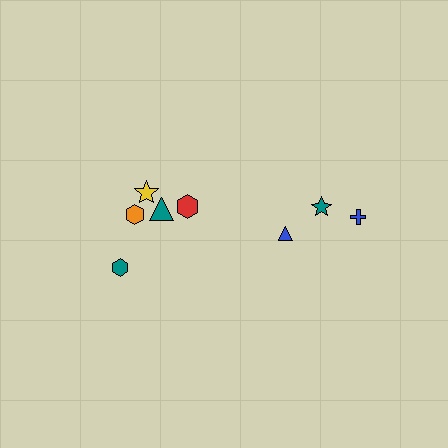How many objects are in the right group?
There are 3 objects.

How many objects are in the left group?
There are 5 objects.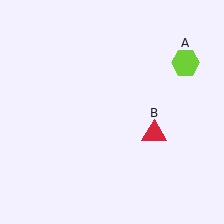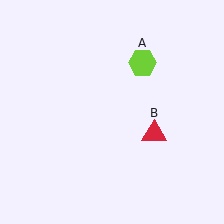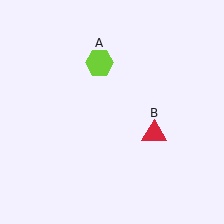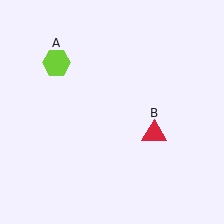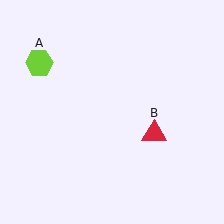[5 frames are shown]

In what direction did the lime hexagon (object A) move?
The lime hexagon (object A) moved left.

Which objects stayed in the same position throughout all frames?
Red triangle (object B) remained stationary.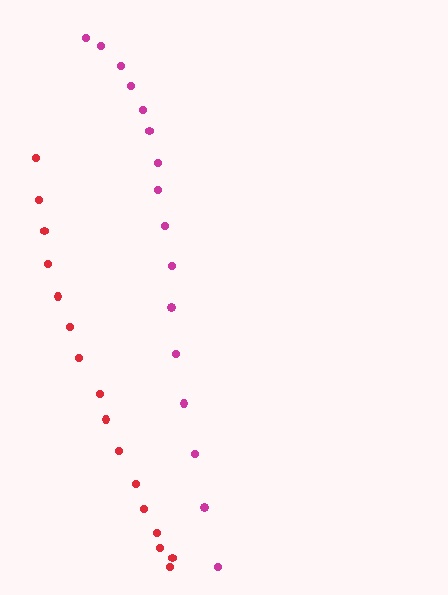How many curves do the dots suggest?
There are 2 distinct paths.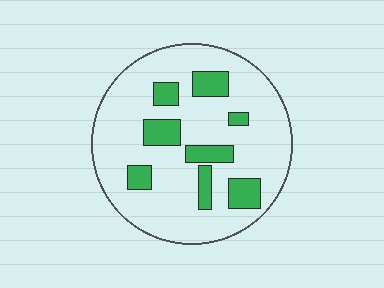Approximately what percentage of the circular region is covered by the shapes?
Approximately 20%.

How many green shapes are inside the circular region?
8.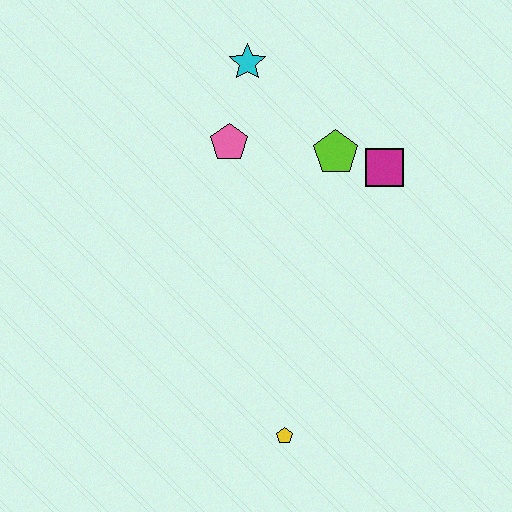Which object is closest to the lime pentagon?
The magenta square is closest to the lime pentagon.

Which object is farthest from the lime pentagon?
The yellow pentagon is farthest from the lime pentagon.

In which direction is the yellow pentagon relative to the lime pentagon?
The yellow pentagon is below the lime pentagon.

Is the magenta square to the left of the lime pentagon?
No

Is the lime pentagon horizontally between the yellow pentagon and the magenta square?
Yes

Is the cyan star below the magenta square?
No